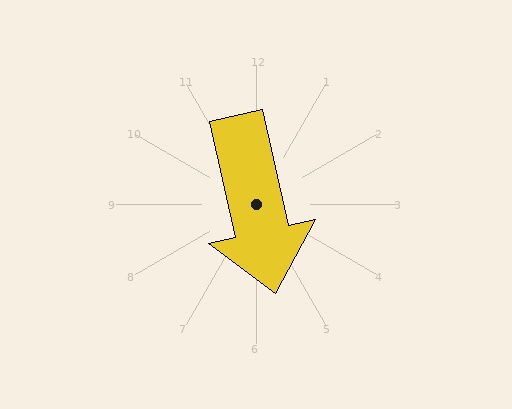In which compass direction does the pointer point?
South.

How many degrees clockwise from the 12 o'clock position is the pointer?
Approximately 167 degrees.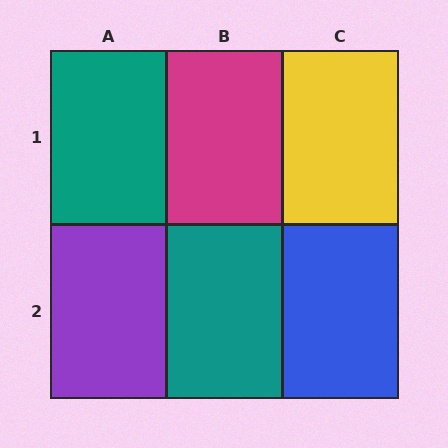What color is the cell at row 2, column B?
Teal.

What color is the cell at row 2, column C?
Blue.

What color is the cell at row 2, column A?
Purple.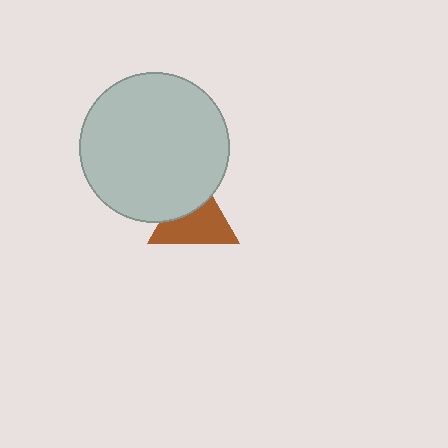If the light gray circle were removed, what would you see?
You would see the complete brown triangle.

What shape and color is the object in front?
The object in front is a light gray circle.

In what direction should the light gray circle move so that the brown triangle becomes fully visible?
The light gray circle should move up. That is the shortest direction to clear the overlap and leave the brown triangle fully visible.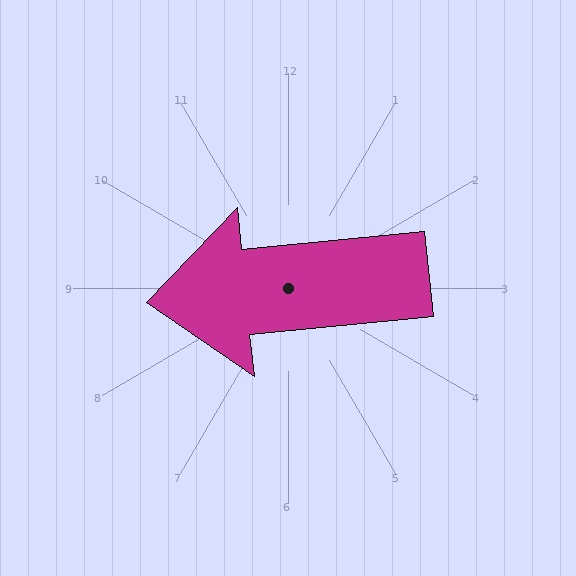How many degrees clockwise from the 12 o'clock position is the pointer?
Approximately 264 degrees.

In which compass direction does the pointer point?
West.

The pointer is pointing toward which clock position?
Roughly 9 o'clock.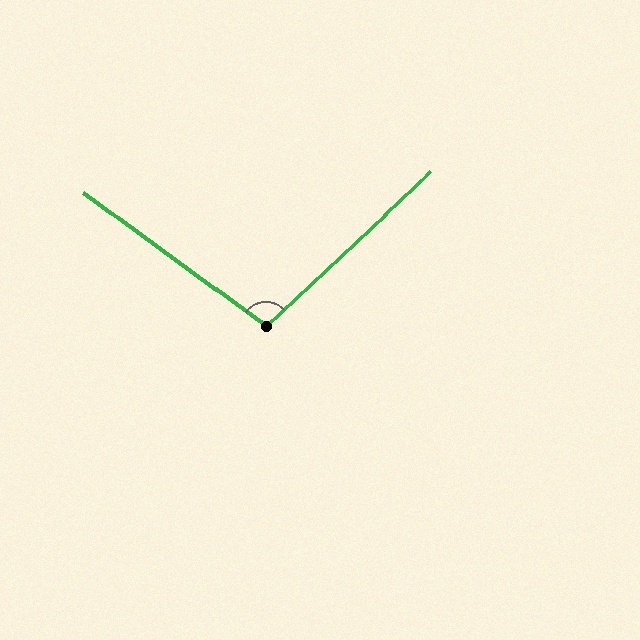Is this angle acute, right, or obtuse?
It is obtuse.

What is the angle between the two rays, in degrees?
Approximately 100 degrees.